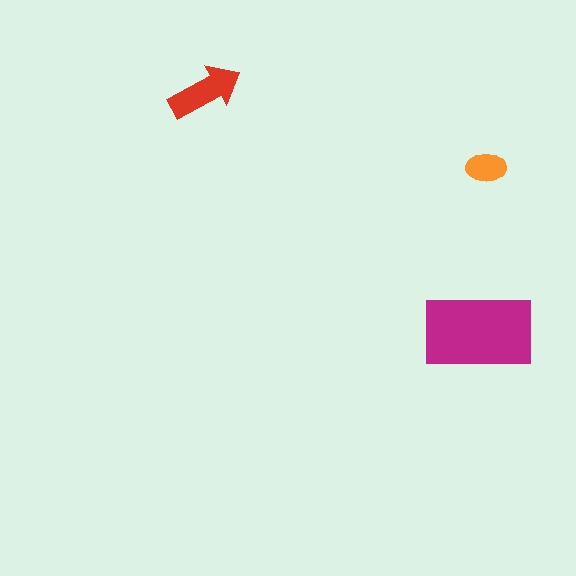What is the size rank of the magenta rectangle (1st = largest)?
1st.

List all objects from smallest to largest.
The orange ellipse, the red arrow, the magenta rectangle.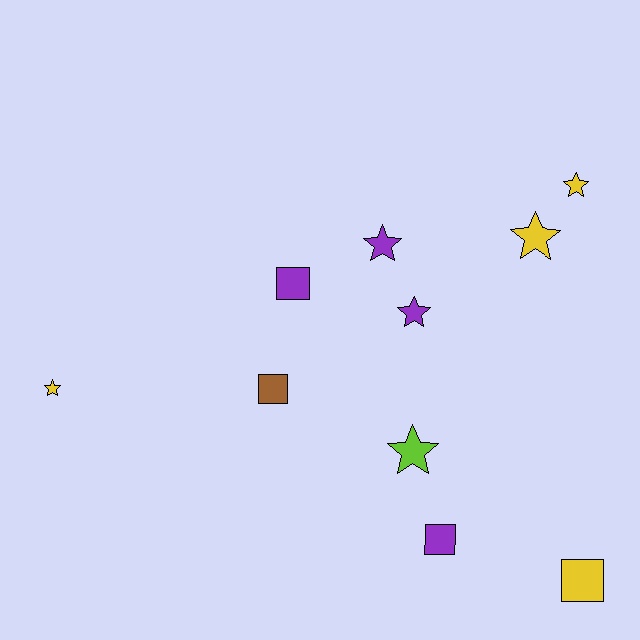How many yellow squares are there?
There is 1 yellow square.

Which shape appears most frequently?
Star, with 6 objects.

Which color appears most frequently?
Purple, with 4 objects.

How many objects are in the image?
There are 10 objects.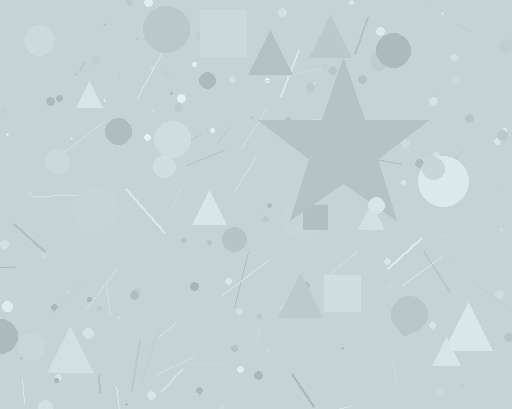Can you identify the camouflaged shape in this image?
The camouflaged shape is a star.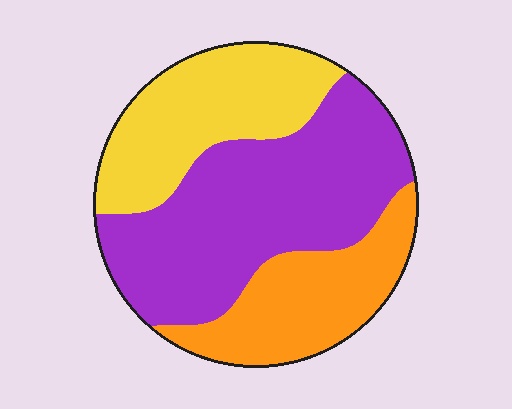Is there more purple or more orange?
Purple.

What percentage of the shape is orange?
Orange covers 24% of the shape.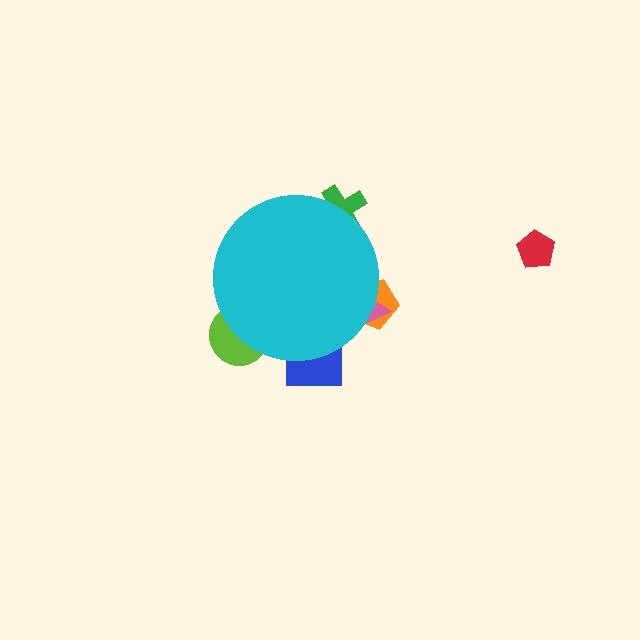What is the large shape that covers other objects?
A cyan circle.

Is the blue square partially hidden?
Yes, the blue square is partially hidden behind the cyan circle.